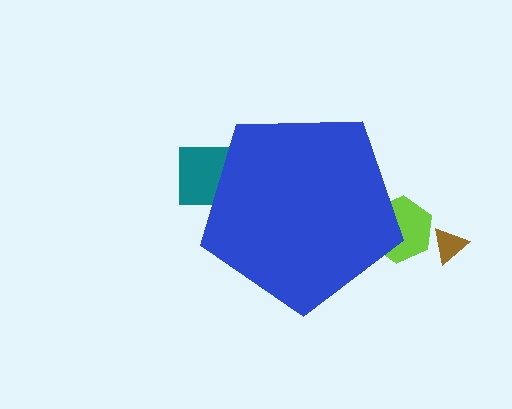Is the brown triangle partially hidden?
No, the brown triangle is fully visible.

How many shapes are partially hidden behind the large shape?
2 shapes are partially hidden.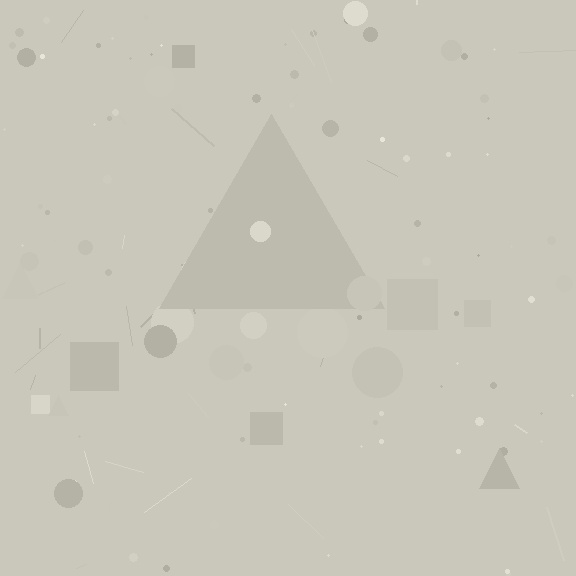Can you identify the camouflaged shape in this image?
The camouflaged shape is a triangle.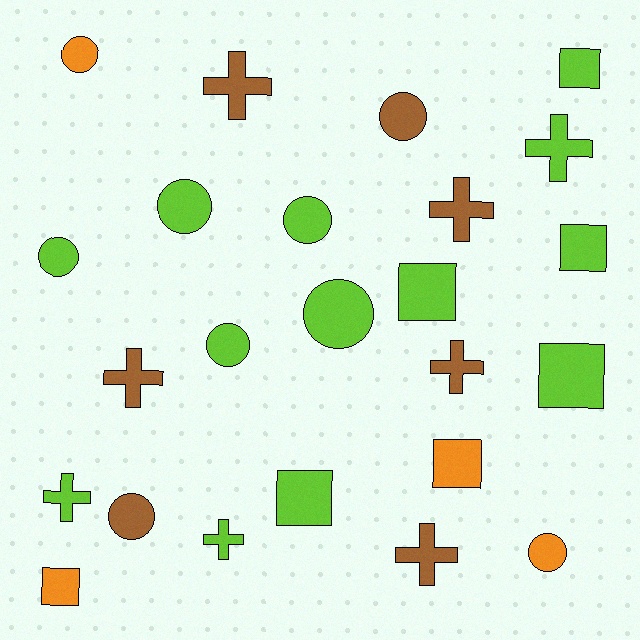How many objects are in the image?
There are 24 objects.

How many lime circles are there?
There are 5 lime circles.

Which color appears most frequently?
Lime, with 13 objects.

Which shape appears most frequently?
Circle, with 9 objects.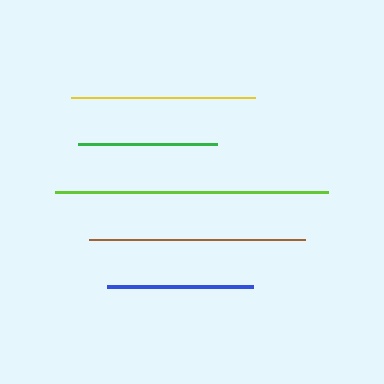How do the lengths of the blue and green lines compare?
The blue and green lines are approximately the same length.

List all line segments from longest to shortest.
From longest to shortest: lime, brown, yellow, blue, green.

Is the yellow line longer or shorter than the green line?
The yellow line is longer than the green line.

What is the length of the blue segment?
The blue segment is approximately 146 pixels long.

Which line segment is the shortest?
The green line is the shortest at approximately 138 pixels.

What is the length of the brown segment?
The brown segment is approximately 216 pixels long.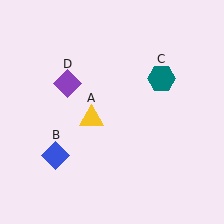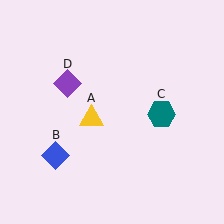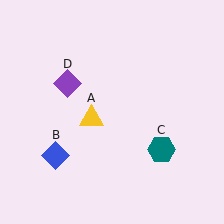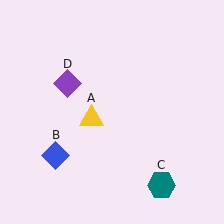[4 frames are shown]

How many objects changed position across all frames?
1 object changed position: teal hexagon (object C).